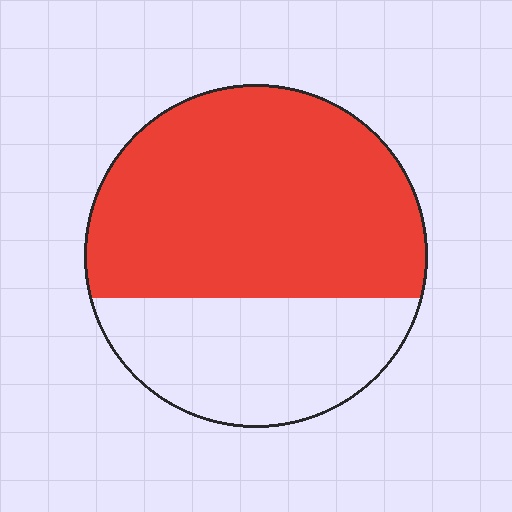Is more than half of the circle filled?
Yes.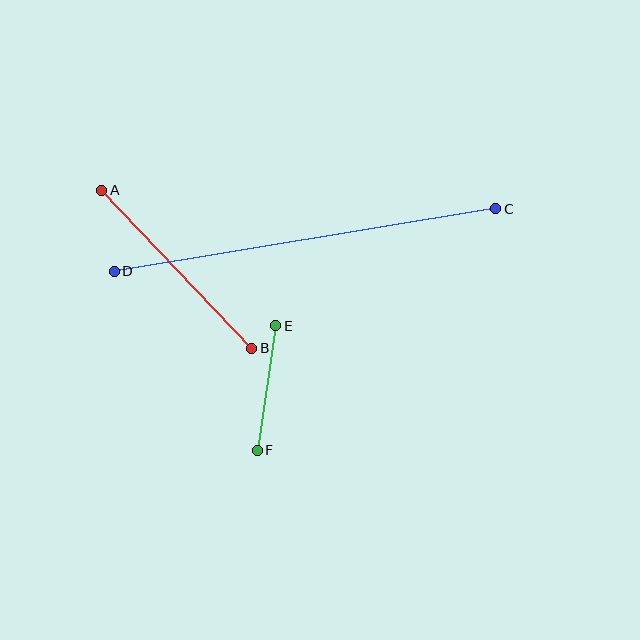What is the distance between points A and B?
The distance is approximately 218 pixels.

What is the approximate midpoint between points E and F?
The midpoint is at approximately (267, 388) pixels.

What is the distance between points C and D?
The distance is approximately 386 pixels.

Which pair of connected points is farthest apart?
Points C and D are farthest apart.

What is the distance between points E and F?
The distance is approximately 126 pixels.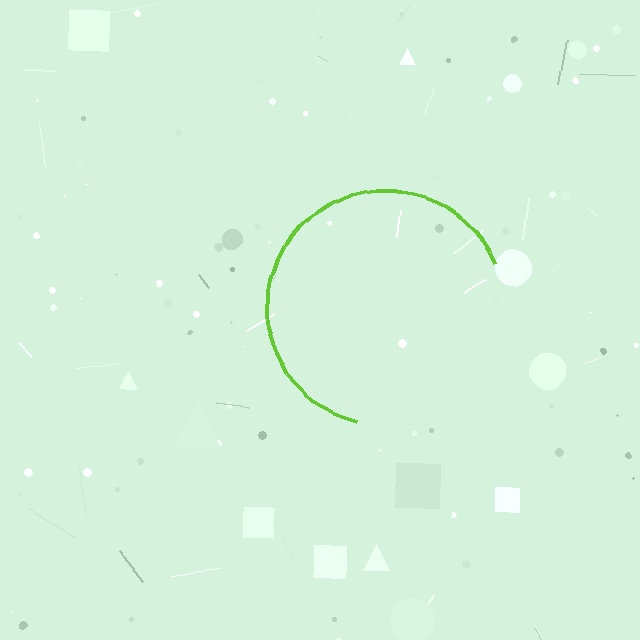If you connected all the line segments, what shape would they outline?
They would outline a circle.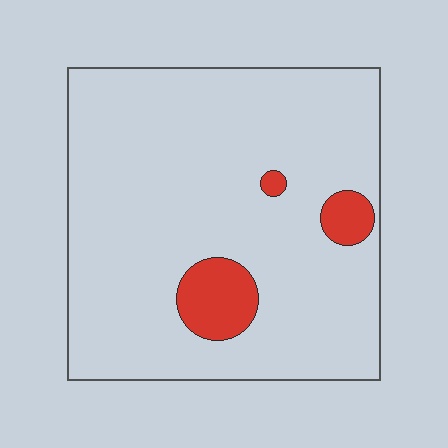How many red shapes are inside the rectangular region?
3.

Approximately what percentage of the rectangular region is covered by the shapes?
Approximately 10%.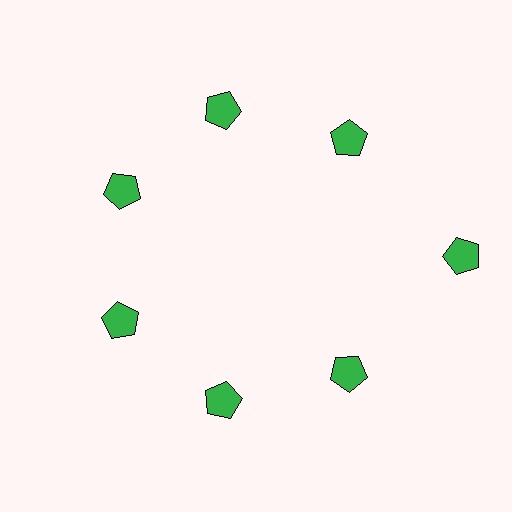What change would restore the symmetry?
The symmetry would be restored by moving it inward, back onto the ring so that all 7 pentagons sit at equal angles and equal distance from the center.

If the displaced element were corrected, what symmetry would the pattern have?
It would have 7-fold rotational symmetry — the pattern would map onto itself every 51 degrees.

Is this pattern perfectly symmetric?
No. The 7 green pentagons are arranged in a ring, but one element near the 3 o'clock position is pushed outward from the center, breaking the 7-fold rotational symmetry.